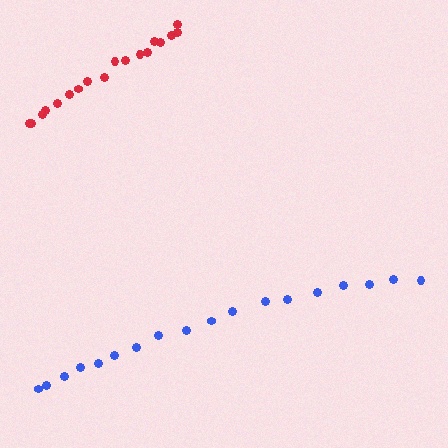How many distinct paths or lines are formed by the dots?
There are 2 distinct paths.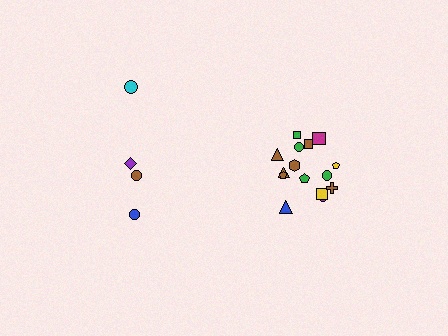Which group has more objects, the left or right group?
The right group.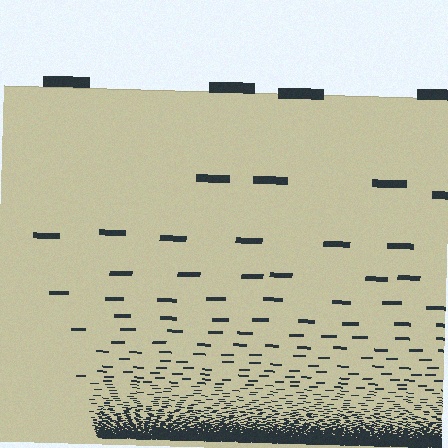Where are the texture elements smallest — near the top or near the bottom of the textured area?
Near the bottom.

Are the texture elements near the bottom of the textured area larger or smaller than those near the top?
Smaller. The gradient is inverted — elements near the bottom are smaller and denser.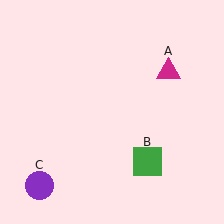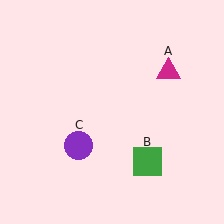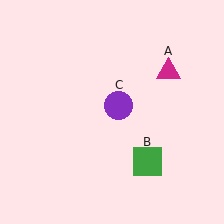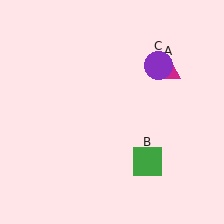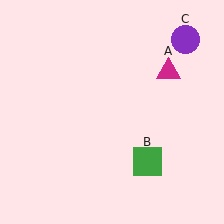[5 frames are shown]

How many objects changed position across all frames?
1 object changed position: purple circle (object C).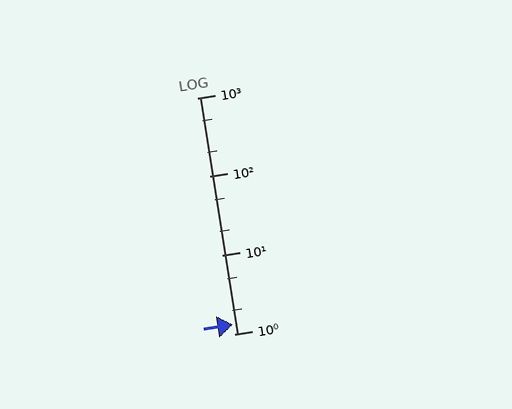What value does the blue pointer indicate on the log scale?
The pointer indicates approximately 1.3.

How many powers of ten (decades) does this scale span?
The scale spans 3 decades, from 1 to 1000.